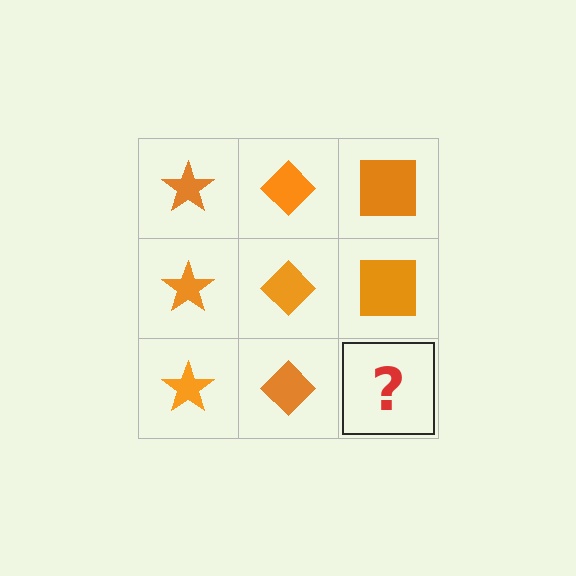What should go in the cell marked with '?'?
The missing cell should contain an orange square.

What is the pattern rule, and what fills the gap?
The rule is that each column has a consistent shape. The gap should be filled with an orange square.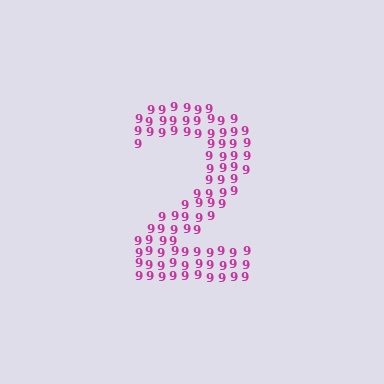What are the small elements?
The small elements are digit 9's.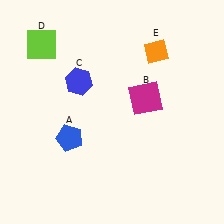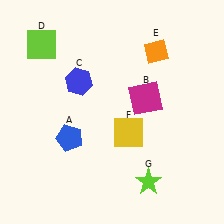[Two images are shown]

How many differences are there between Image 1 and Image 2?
There are 2 differences between the two images.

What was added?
A yellow square (F), a lime star (G) were added in Image 2.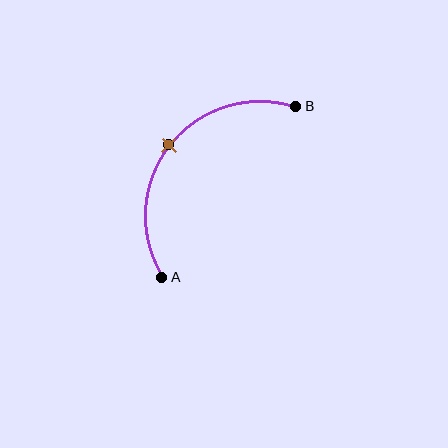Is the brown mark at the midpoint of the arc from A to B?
Yes. The brown mark lies on the arc at equal arc-length from both A and B — it is the arc midpoint.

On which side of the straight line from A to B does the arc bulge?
The arc bulges above and to the left of the straight line connecting A and B.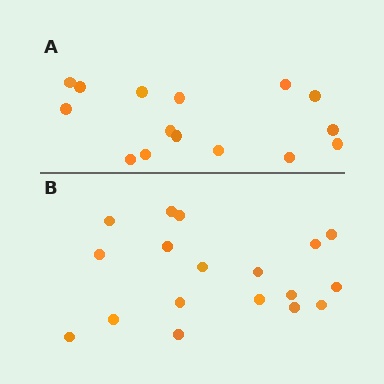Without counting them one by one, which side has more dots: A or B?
Region B (the bottom region) has more dots.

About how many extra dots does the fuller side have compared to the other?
Region B has just a few more — roughly 2 or 3 more dots than region A.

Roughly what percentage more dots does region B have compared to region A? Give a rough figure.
About 20% more.